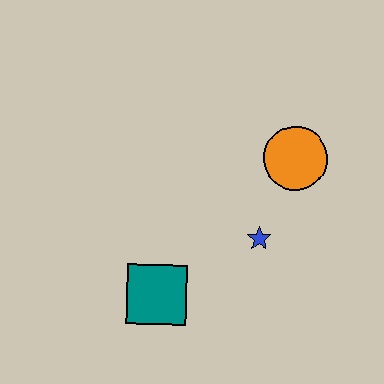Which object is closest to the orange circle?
The blue star is closest to the orange circle.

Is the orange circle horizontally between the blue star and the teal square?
No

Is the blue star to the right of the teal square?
Yes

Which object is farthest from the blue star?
The teal square is farthest from the blue star.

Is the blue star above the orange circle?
No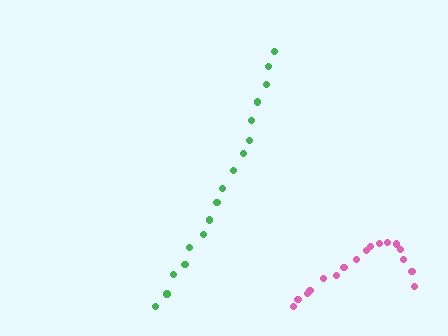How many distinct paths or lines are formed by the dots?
There are 2 distinct paths.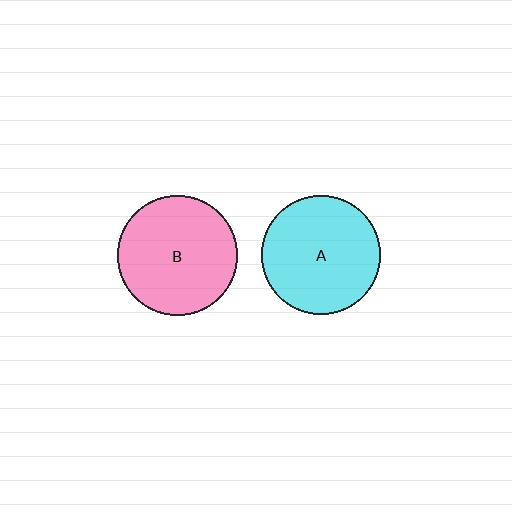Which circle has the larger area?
Circle B (pink).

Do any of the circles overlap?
No, none of the circles overlap.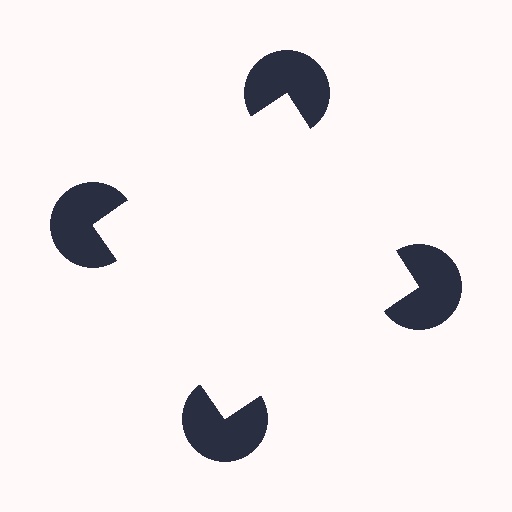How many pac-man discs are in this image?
There are 4 — one at each vertex of the illusory square.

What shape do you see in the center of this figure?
An illusory square — its edges are inferred from the aligned wedge cuts in the pac-man discs, not physically drawn.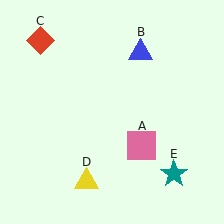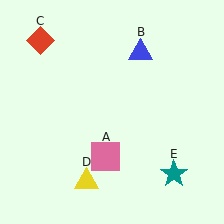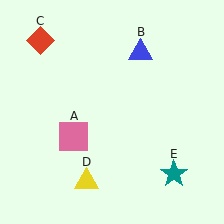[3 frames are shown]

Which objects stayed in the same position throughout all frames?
Blue triangle (object B) and red diamond (object C) and yellow triangle (object D) and teal star (object E) remained stationary.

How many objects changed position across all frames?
1 object changed position: pink square (object A).